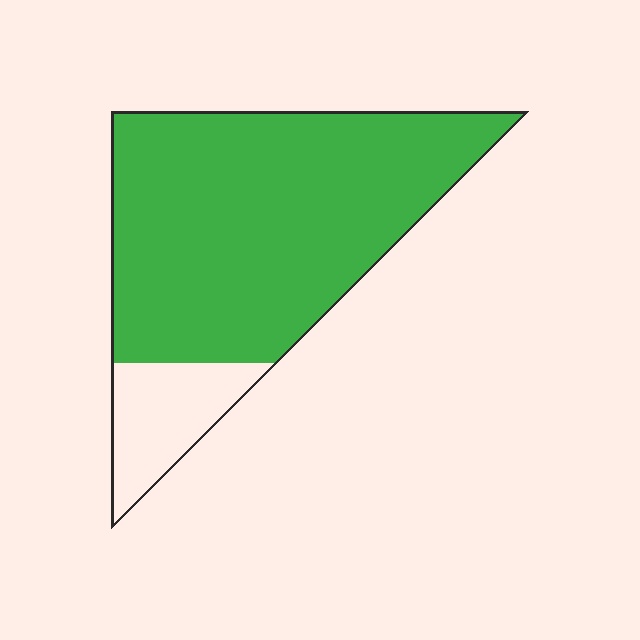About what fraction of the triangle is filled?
About five sixths (5/6).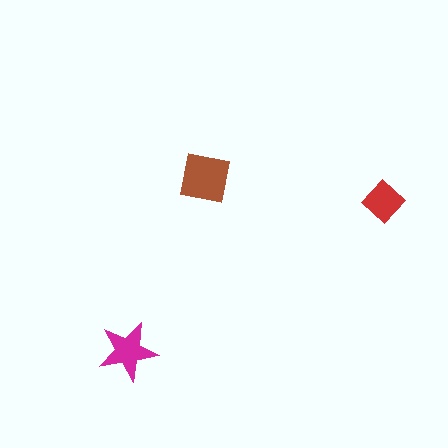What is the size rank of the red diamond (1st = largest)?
3rd.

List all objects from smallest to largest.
The red diamond, the magenta star, the brown square.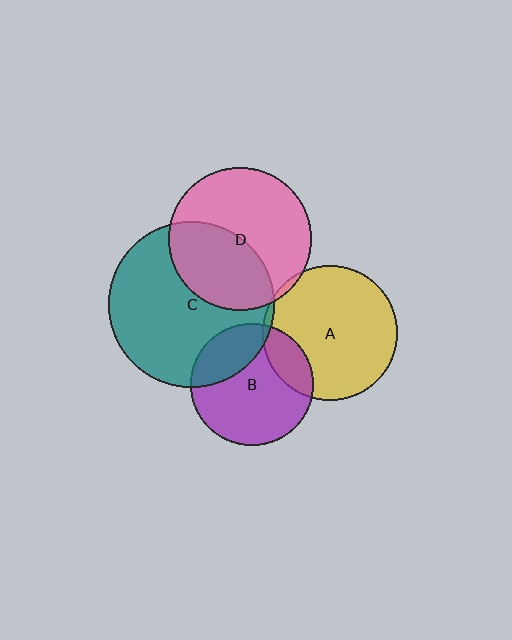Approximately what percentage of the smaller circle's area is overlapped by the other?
Approximately 40%.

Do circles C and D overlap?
Yes.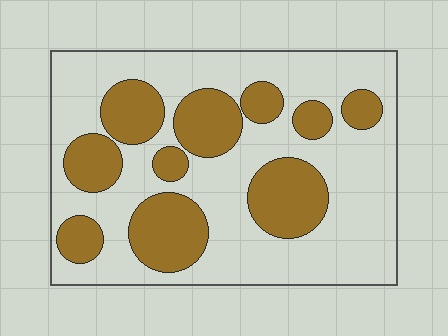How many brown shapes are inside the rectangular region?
10.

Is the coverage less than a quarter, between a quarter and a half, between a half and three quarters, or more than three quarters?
Between a quarter and a half.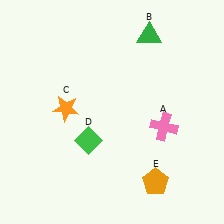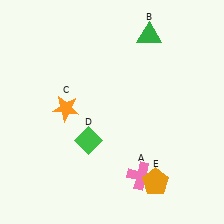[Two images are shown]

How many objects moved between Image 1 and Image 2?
1 object moved between the two images.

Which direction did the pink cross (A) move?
The pink cross (A) moved down.